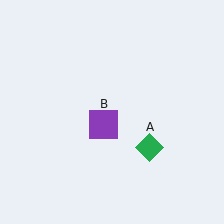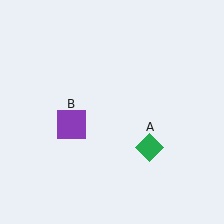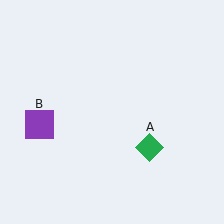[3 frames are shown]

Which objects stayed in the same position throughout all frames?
Green diamond (object A) remained stationary.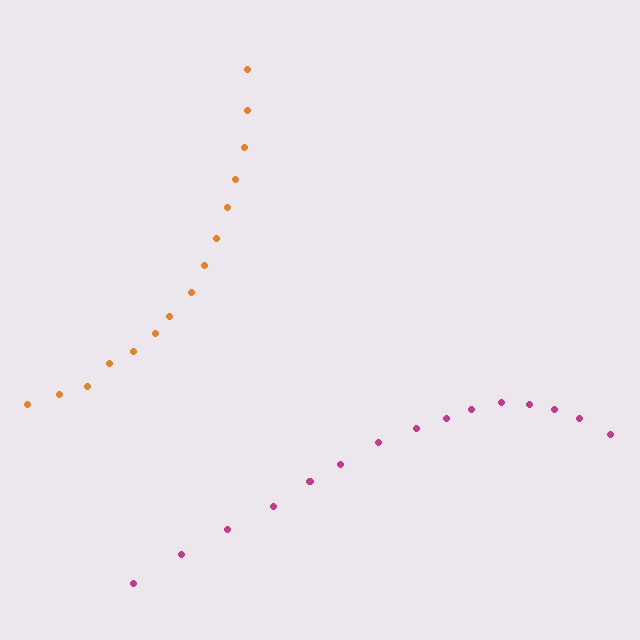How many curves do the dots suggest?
There are 2 distinct paths.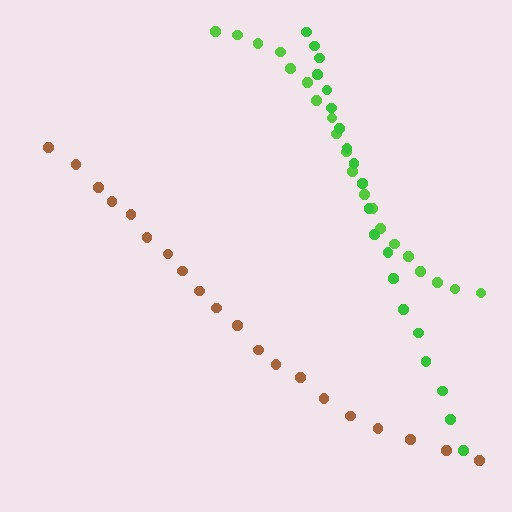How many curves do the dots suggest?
There are 3 distinct paths.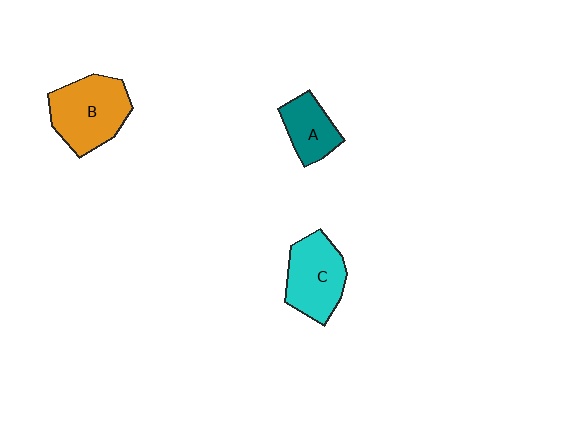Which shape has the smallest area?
Shape A (teal).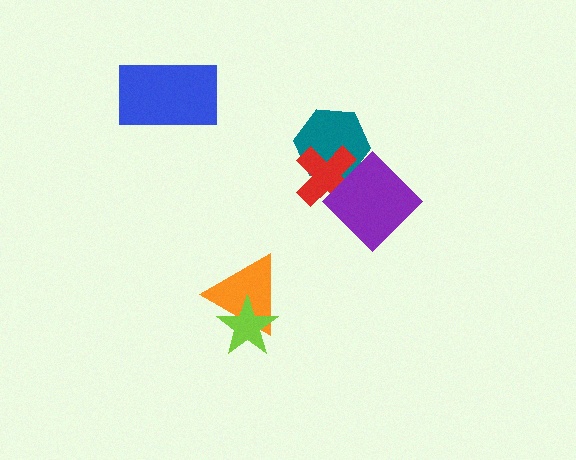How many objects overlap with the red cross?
2 objects overlap with the red cross.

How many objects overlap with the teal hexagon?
2 objects overlap with the teal hexagon.